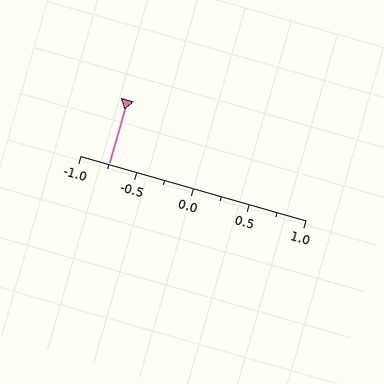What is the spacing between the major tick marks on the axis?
The major ticks are spaced 0.5 apart.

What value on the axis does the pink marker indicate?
The marker indicates approximately -0.75.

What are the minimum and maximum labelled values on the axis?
The axis runs from -1.0 to 1.0.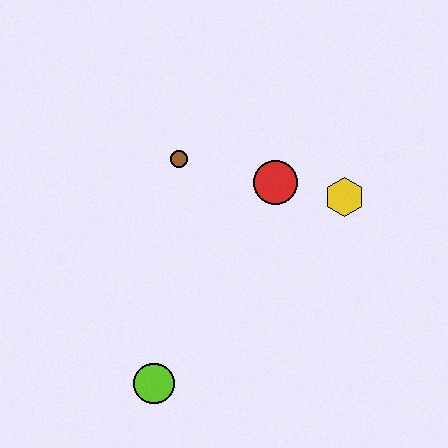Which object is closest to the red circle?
The yellow hexagon is closest to the red circle.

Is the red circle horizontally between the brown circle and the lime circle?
No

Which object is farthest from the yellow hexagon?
The lime circle is farthest from the yellow hexagon.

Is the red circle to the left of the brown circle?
No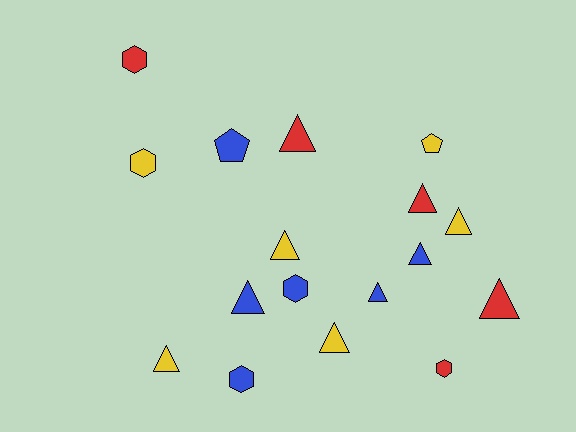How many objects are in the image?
There are 17 objects.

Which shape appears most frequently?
Triangle, with 10 objects.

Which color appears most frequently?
Blue, with 6 objects.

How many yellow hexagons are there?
There is 1 yellow hexagon.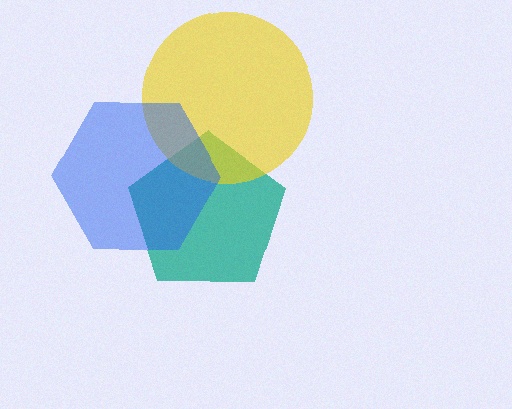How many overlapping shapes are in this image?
There are 3 overlapping shapes in the image.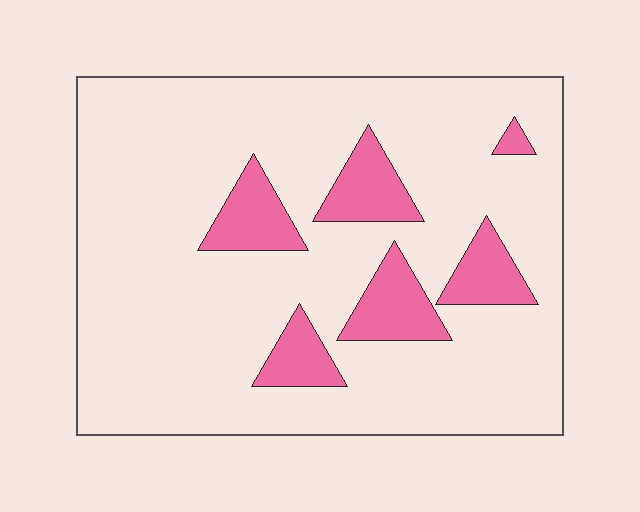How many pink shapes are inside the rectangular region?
6.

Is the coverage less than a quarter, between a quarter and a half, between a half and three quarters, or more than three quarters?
Less than a quarter.